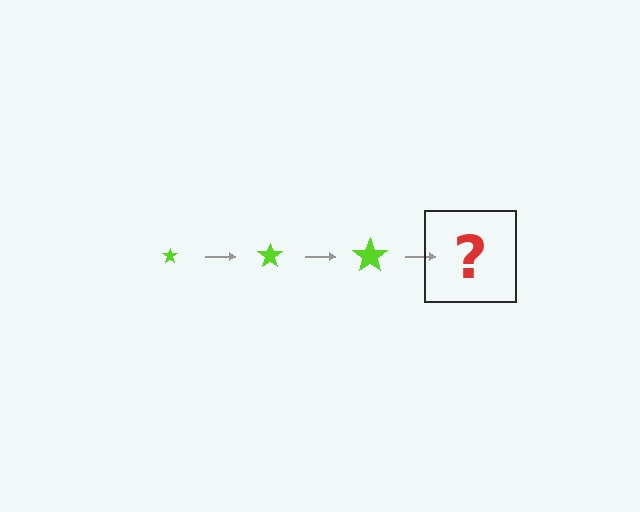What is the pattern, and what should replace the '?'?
The pattern is that the star gets progressively larger each step. The '?' should be a lime star, larger than the previous one.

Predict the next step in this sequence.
The next step is a lime star, larger than the previous one.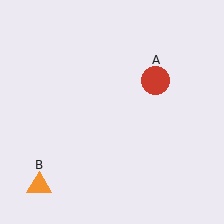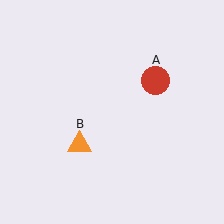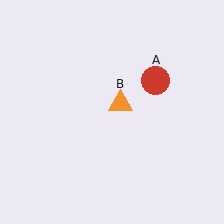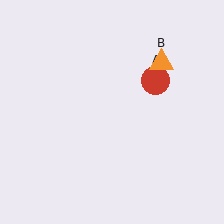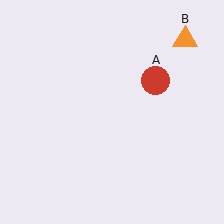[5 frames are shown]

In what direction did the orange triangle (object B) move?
The orange triangle (object B) moved up and to the right.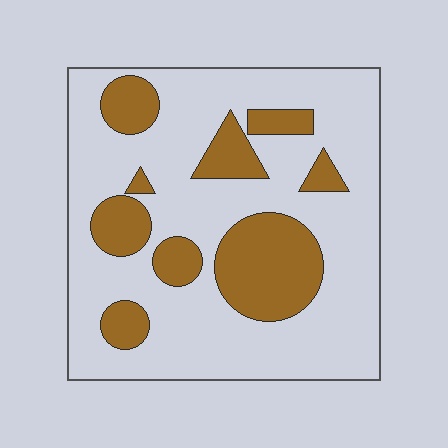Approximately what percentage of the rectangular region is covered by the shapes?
Approximately 25%.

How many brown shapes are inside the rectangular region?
9.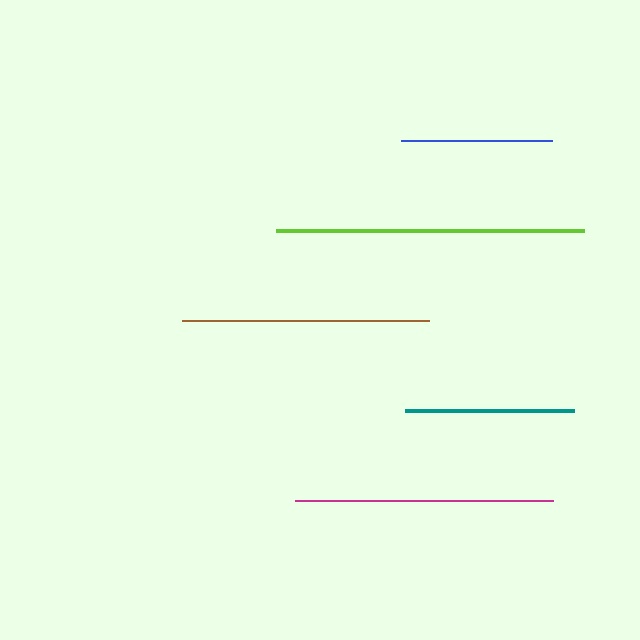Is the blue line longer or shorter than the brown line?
The brown line is longer than the blue line.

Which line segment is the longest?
The lime line is the longest at approximately 308 pixels.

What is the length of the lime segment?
The lime segment is approximately 308 pixels long.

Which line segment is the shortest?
The blue line is the shortest at approximately 152 pixels.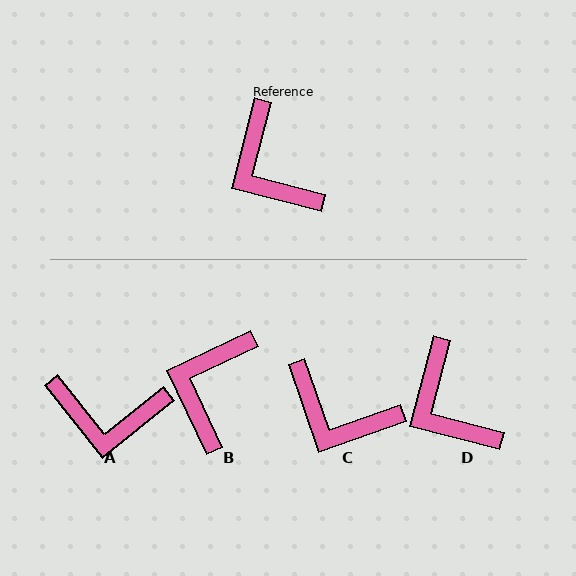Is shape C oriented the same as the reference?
No, it is off by about 34 degrees.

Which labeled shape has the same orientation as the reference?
D.